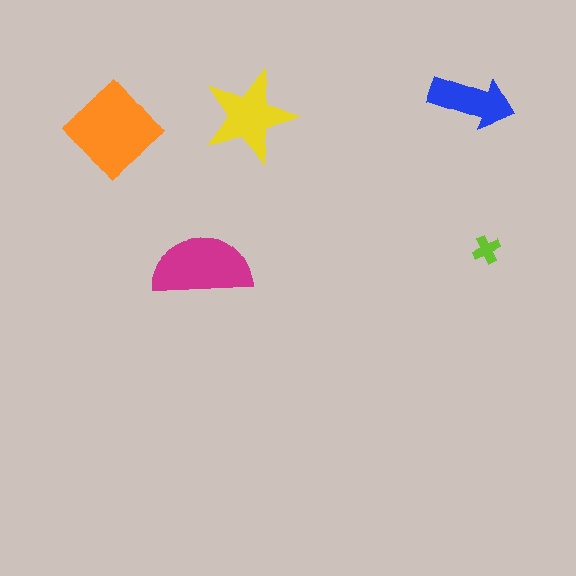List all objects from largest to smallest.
The orange diamond, the magenta semicircle, the yellow star, the blue arrow, the lime cross.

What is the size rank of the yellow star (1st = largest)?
3rd.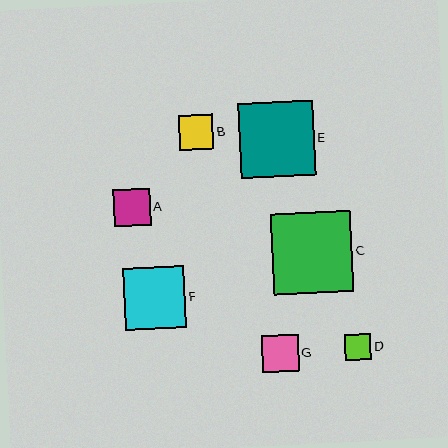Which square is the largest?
Square C is the largest with a size of approximately 81 pixels.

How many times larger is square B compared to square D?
Square B is approximately 1.3 times the size of square D.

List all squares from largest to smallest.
From largest to smallest: C, E, F, A, G, B, D.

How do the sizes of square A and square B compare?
Square A and square B are approximately the same size.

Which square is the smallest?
Square D is the smallest with a size of approximately 27 pixels.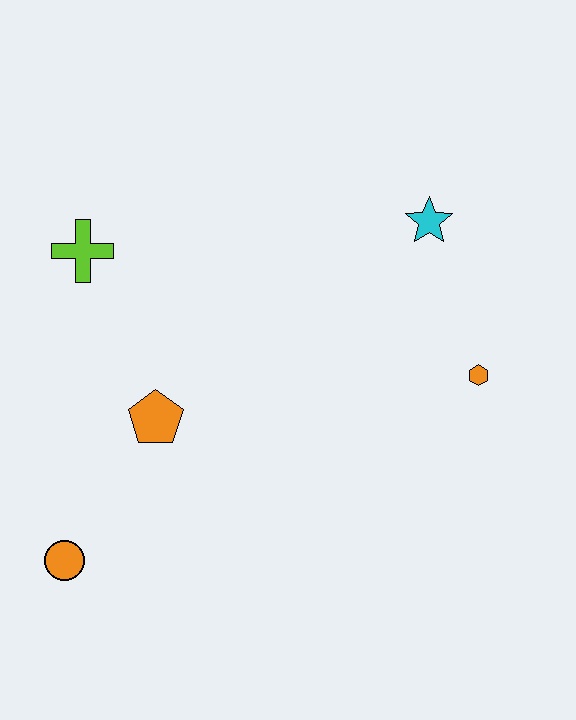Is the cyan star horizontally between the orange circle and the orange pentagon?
No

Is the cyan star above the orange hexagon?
Yes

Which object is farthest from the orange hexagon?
The orange circle is farthest from the orange hexagon.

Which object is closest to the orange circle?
The orange pentagon is closest to the orange circle.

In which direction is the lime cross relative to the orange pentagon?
The lime cross is above the orange pentagon.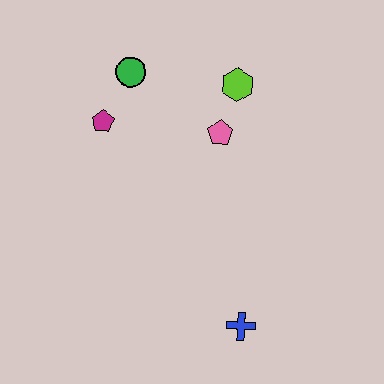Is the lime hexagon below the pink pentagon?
No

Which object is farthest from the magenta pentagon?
The blue cross is farthest from the magenta pentagon.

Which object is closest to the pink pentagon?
The lime hexagon is closest to the pink pentagon.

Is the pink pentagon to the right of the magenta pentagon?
Yes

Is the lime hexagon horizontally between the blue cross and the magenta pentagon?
Yes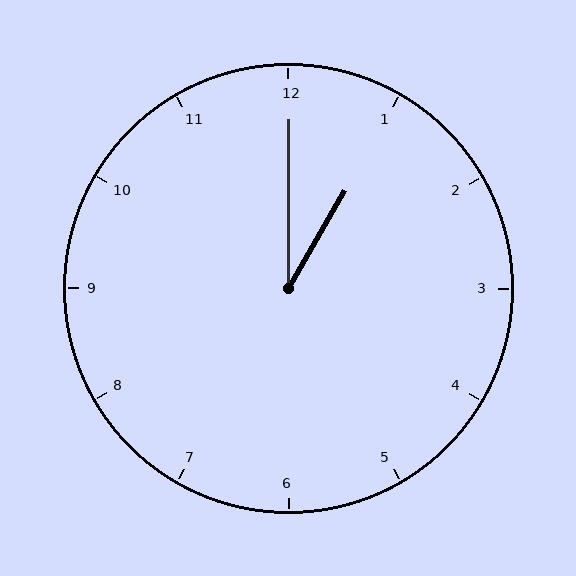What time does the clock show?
1:00.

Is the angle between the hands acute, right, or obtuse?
It is acute.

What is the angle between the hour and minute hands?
Approximately 30 degrees.